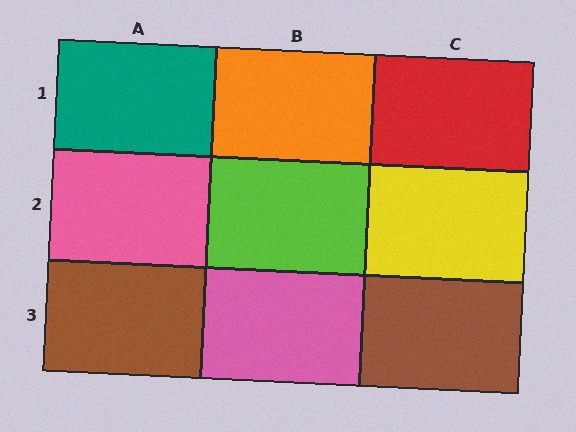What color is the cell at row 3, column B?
Pink.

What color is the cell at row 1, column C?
Red.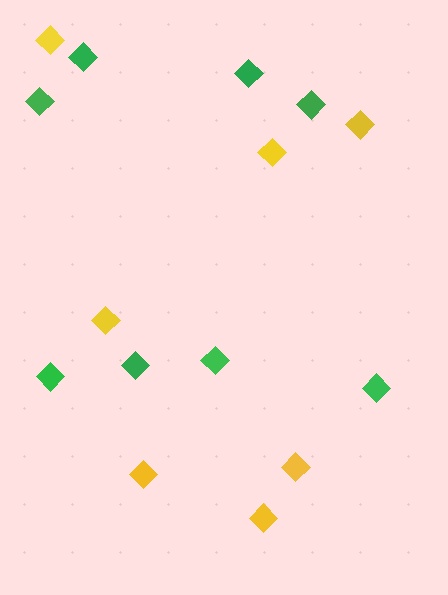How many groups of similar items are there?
There are 2 groups: one group of yellow diamonds (7) and one group of green diamonds (8).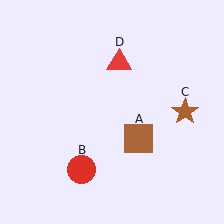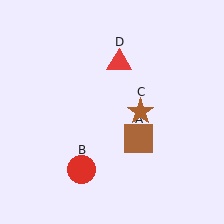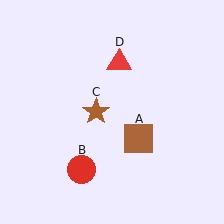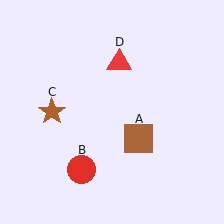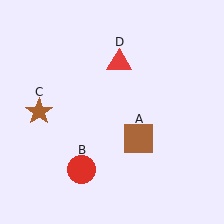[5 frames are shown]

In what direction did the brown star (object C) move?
The brown star (object C) moved left.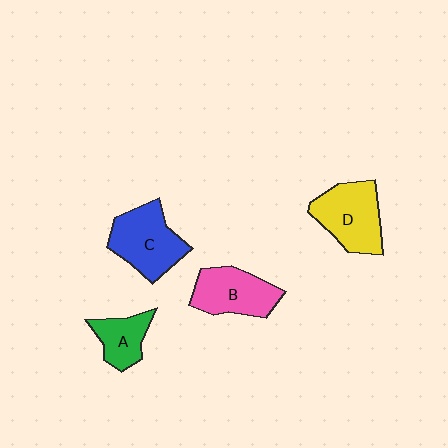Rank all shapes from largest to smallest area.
From largest to smallest: C (blue), D (yellow), B (pink), A (green).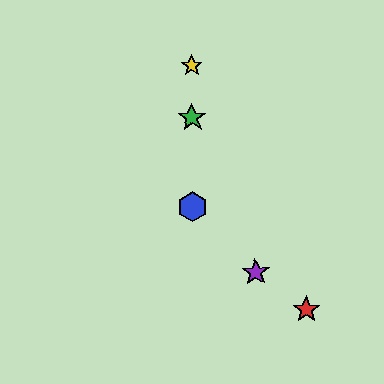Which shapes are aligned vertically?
The blue hexagon, the green star, the yellow star are aligned vertically.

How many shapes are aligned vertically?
3 shapes (the blue hexagon, the green star, the yellow star) are aligned vertically.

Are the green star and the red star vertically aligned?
No, the green star is at x≈192 and the red star is at x≈306.